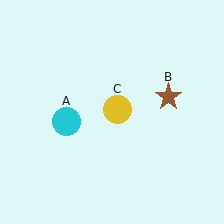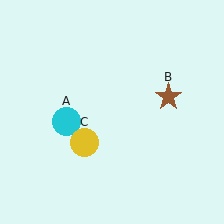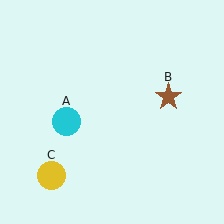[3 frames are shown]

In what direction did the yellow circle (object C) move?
The yellow circle (object C) moved down and to the left.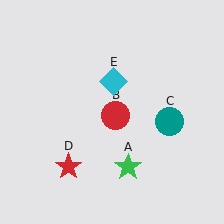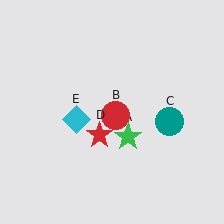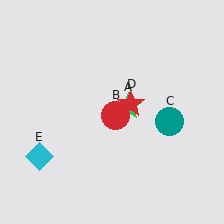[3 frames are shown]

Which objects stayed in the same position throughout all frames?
Red circle (object B) and teal circle (object C) remained stationary.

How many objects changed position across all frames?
3 objects changed position: green star (object A), red star (object D), cyan diamond (object E).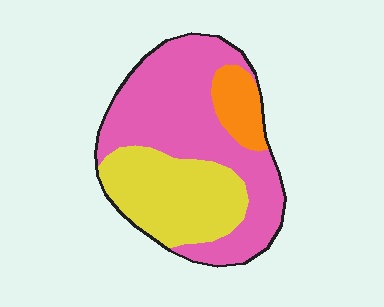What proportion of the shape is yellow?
Yellow covers 33% of the shape.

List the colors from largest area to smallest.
From largest to smallest: pink, yellow, orange.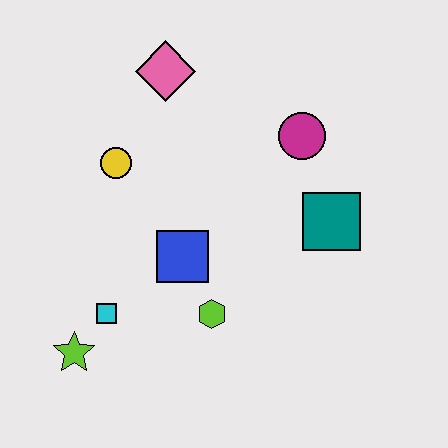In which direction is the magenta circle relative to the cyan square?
The magenta circle is to the right of the cyan square.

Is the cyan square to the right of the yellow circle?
No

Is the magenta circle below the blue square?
No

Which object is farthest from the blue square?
The pink diamond is farthest from the blue square.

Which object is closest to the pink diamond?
The yellow circle is closest to the pink diamond.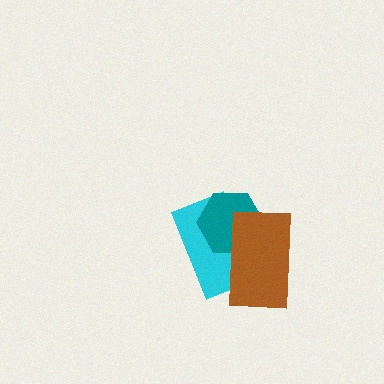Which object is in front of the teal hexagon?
The brown rectangle is in front of the teal hexagon.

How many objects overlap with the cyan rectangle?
2 objects overlap with the cyan rectangle.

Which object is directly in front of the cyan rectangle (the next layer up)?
The teal hexagon is directly in front of the cyan rectangle.